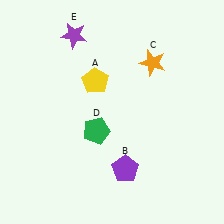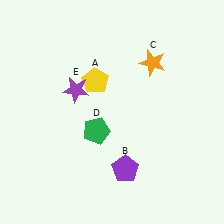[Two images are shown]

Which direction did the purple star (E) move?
The purple star (E) moved down.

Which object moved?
The purple star (E) moved down.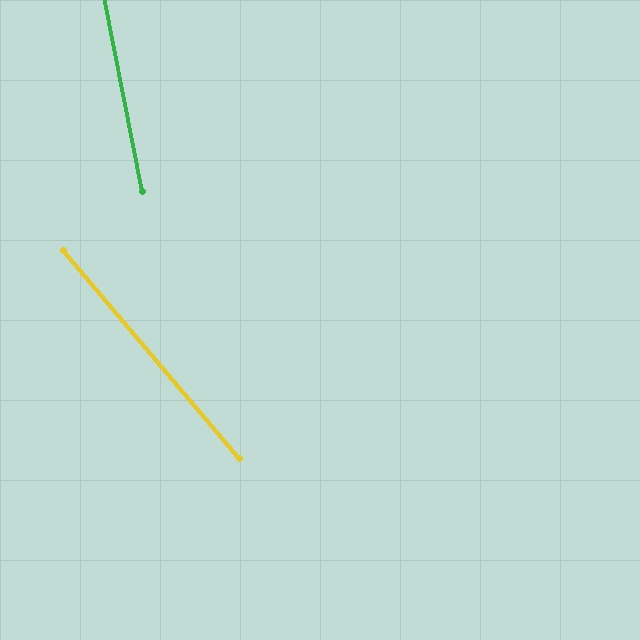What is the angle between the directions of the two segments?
Approximately 29 degrees.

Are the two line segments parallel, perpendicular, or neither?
Neither parallel nor perpendicular — they differ by about 29°.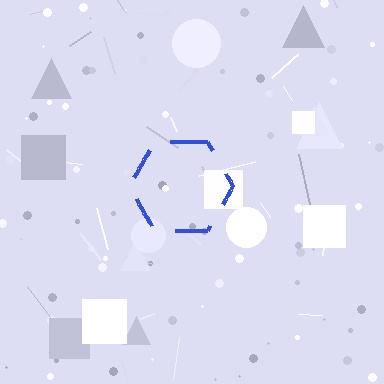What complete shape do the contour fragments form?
The contour fragments form a hexagon.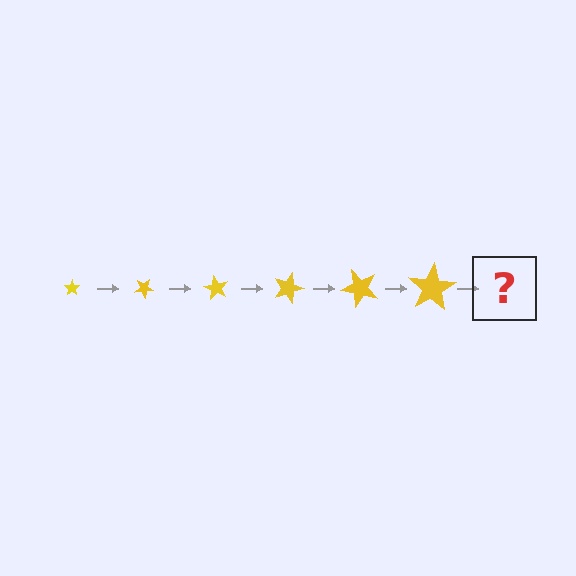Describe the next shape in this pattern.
It should be a star, larger than the previous one and rotated 180 degrees from the start.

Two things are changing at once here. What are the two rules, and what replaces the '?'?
The two rules are that the star grows larger each step and it rotates 30 degrees each step. The '?' should be a star, larger than the previous one and rotated 180 degrees from the start.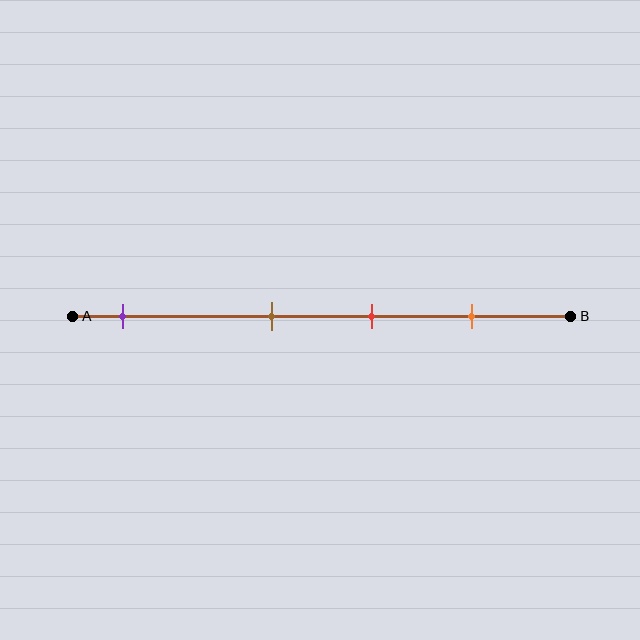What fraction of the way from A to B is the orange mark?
The orange mark is approximately 80% (0.8) of the way from A to B.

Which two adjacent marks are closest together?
The brown and red marks are the closest adjacent pair.